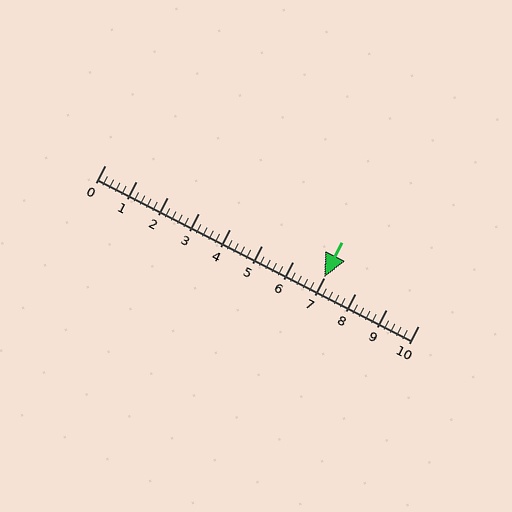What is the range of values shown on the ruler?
The ruler shows values from 0 to 10.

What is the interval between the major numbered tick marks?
The major tick marks are spaced 1 units apart.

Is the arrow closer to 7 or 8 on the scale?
The arrow is closer to 7.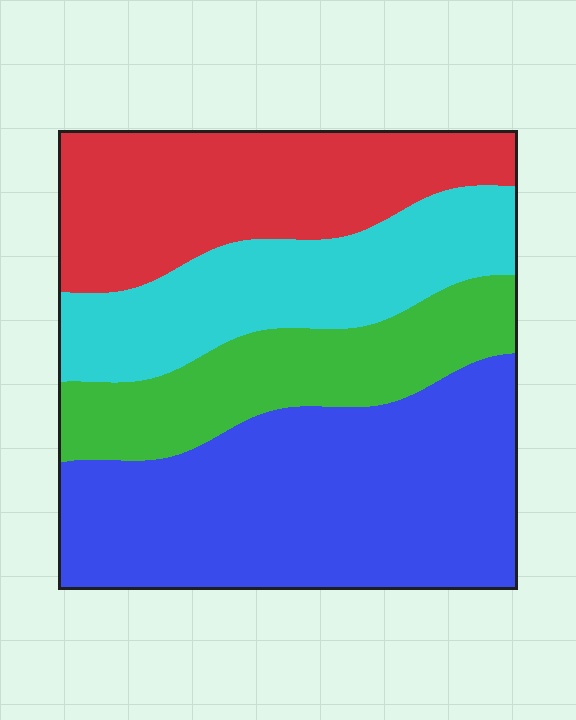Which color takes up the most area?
Blue, at roughly 40%.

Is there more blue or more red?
Blue.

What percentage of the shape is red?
Red covers 24% of the shape.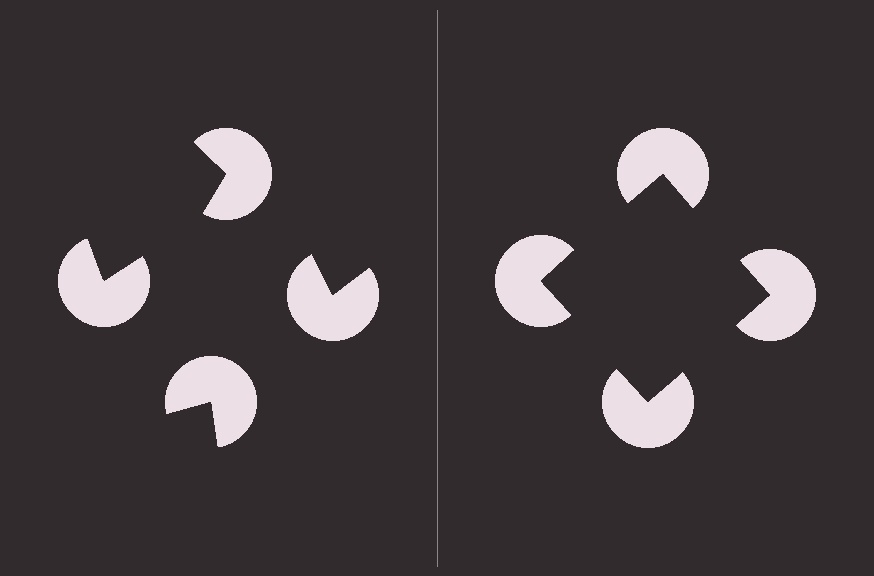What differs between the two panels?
The pac-man discs are positioned identically on both sides; only the wedge orientations differ. On the right they align to a square; on the left they are misaligned.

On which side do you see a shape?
An illusory square appears on the right side. On the left side the wedge cuts are rotated, so no coherent shape forms.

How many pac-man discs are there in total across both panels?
8 — 4 on each side.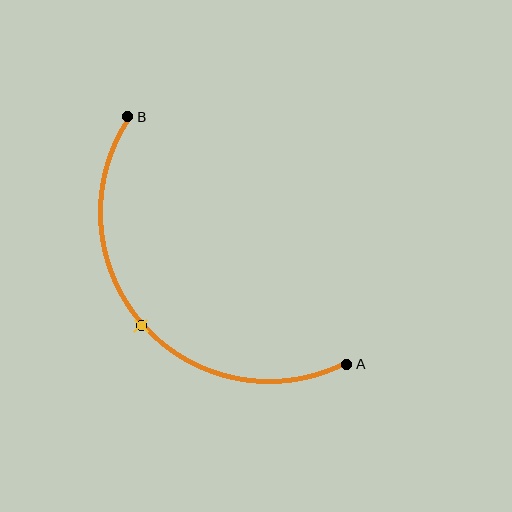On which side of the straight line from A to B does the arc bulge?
The arc bulges below and to the left of the straight line connecting A and B.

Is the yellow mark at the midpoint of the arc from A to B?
Yes. The yellow mark lies on the arc at equal arc-length from both A and B — it is the arc midpoint.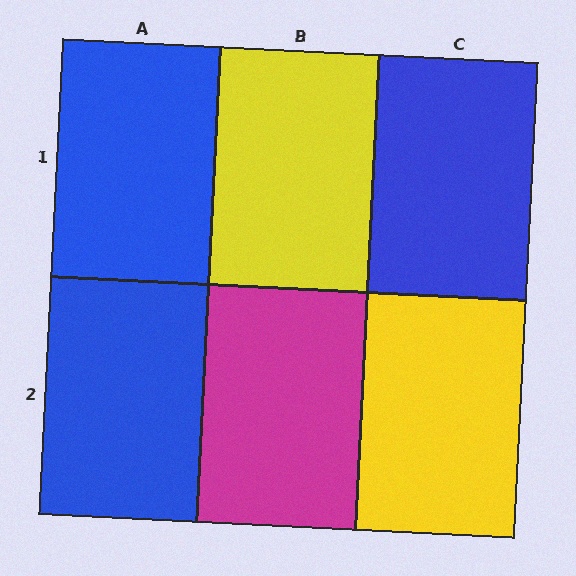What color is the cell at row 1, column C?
Blue.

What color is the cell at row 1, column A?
Blue.